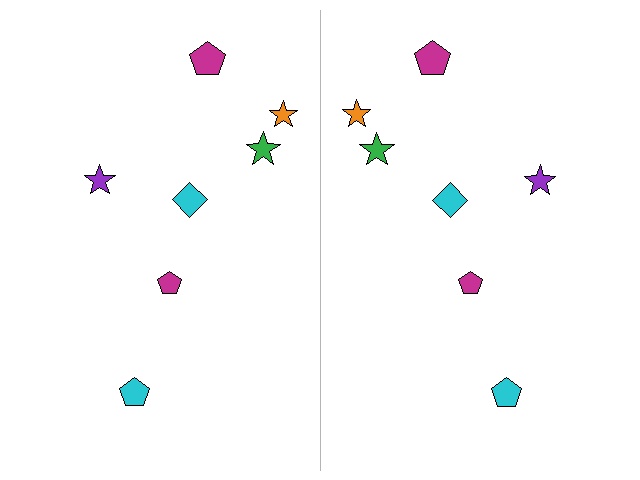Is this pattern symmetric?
Yes, this pattern has bilateral (reflection) symmetry.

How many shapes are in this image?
There are 14 shapes in this image.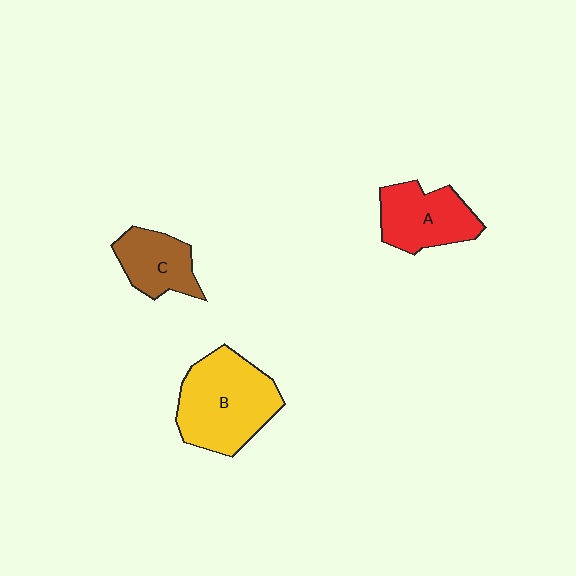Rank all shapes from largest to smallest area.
From largest to smallest: B (yellow), A (red), C (brown).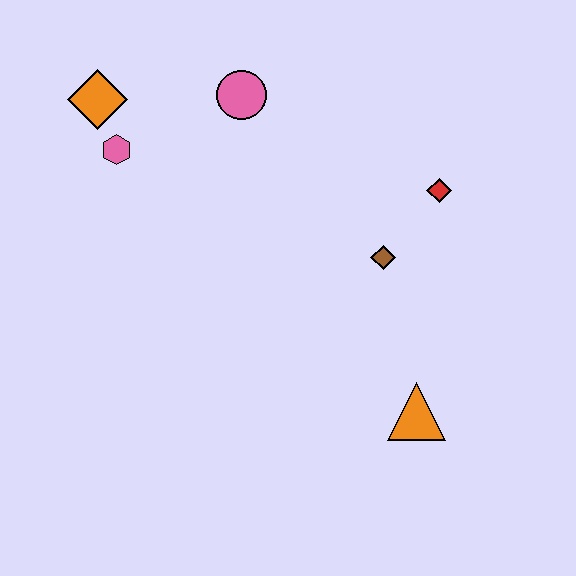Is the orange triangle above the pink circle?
No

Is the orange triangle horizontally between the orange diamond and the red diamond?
Yes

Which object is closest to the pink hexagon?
The orange diamond is closest to the pink hexagon.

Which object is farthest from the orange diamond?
The orange triangle is farthest from the orange diamond.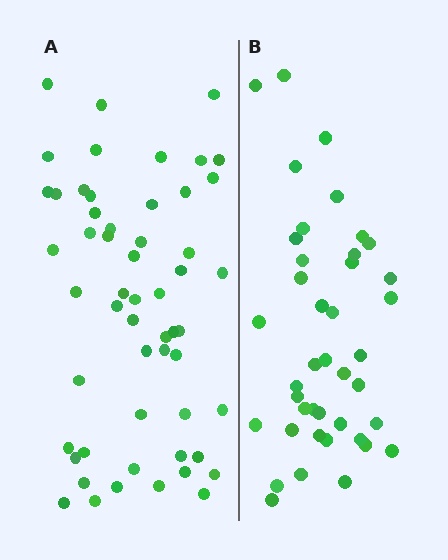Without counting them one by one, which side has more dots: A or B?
Region A (the left region) has more dots.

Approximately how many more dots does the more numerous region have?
Region A has approximately 15 more dots than region B.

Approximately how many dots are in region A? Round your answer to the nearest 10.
About 60 dots. (The exact count is 55, which rounds to 60.)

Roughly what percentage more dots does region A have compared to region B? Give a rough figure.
About 35% more.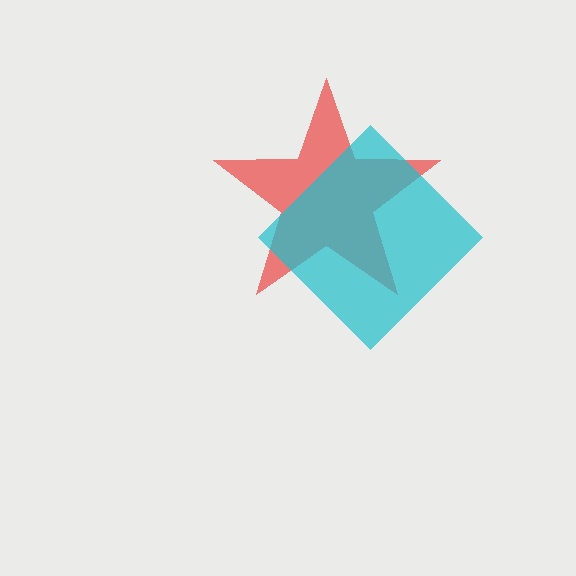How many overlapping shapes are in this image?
There are 2 overlapping shapes in the image.